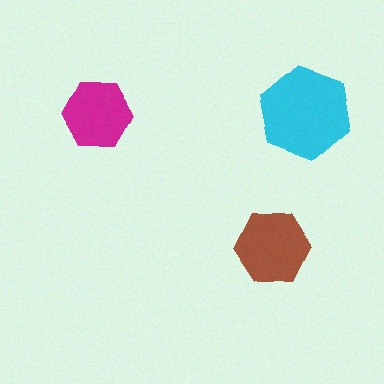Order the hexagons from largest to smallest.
the cyan one, the brown one, the magenta one.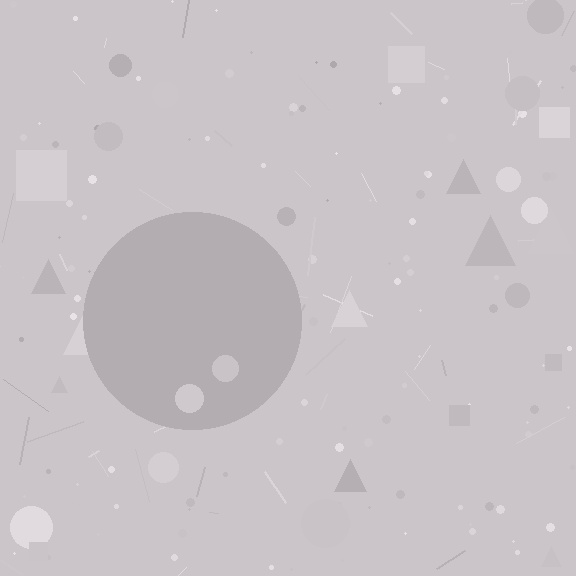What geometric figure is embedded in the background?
A circle is embedded in the background.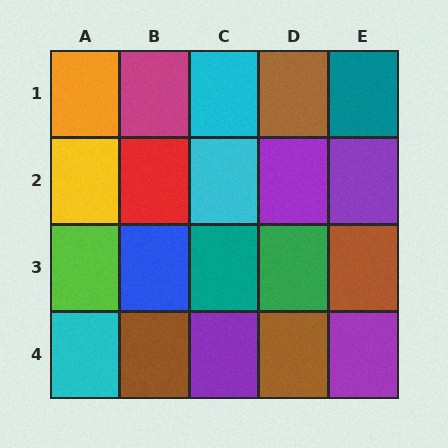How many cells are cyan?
3 cells are cyan.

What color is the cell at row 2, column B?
Red.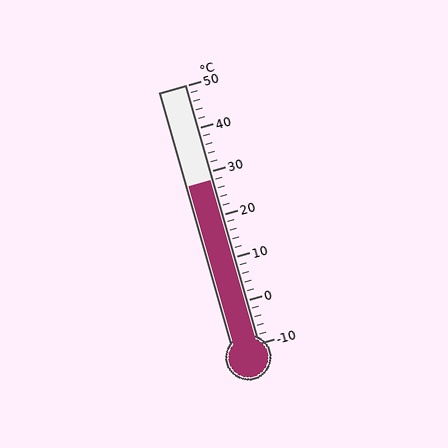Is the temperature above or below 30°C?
The temperature is below 30°C.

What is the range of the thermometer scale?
The thermometer scale ranges from -10°C to 50°C.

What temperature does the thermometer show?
The thermometer shows approximately 28°C.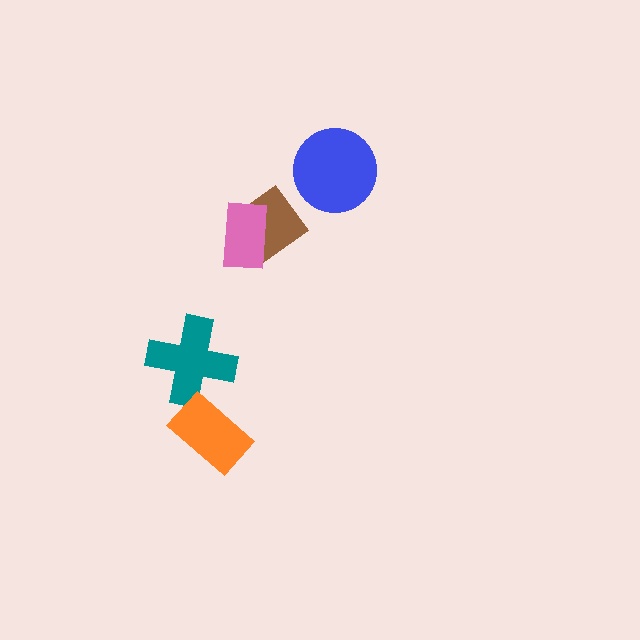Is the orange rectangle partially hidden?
No, no other shape covers it.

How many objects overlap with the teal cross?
1 object overlaps with the teal cross.